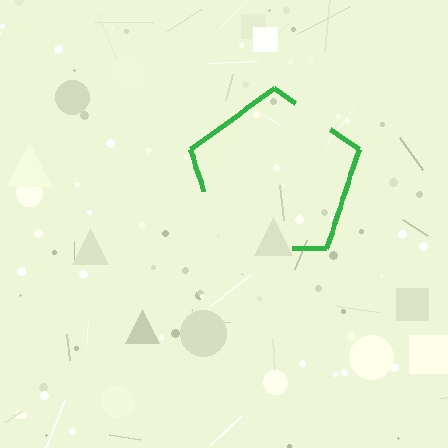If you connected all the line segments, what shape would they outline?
They would outline a pentagon.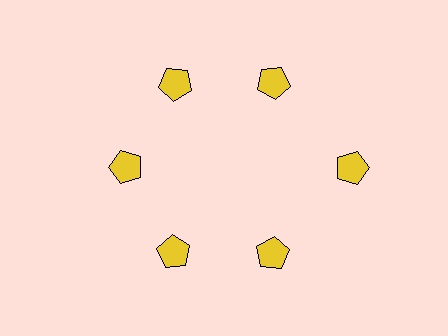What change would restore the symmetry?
The symmetry would be restored by moving it inward, back onto the ring so that all 6 pentagons sit at equal angles and equal distance from the center.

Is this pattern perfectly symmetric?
No. The 6 yellow pentagons are arranged in a ring, but one element near the 3 o'clock position is pushed outward from the center, breaking the 6-fold rotational symmetry.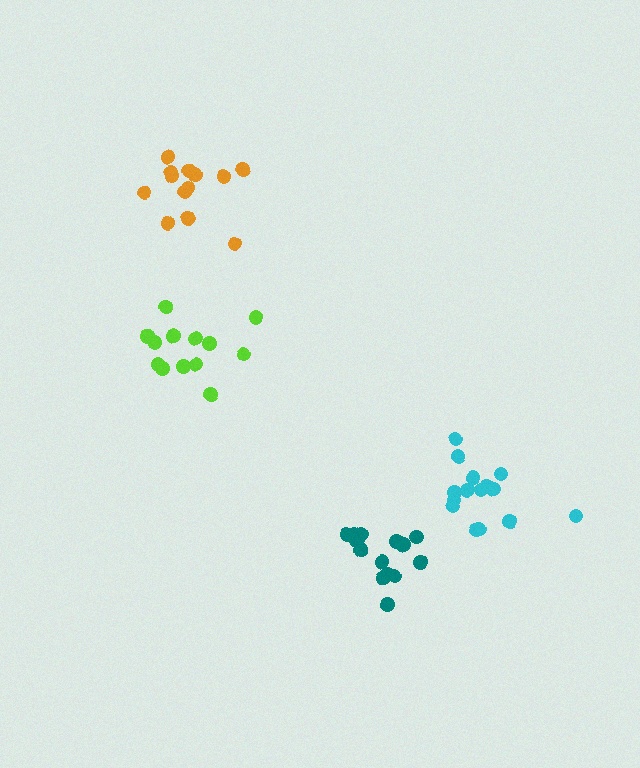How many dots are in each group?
Group 1: 15 dots, Group 2: 13 dots, Group 3: 13 dots, Group 4: 15 dots (56 total).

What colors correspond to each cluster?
The clusters are colored: teal, lime, orange, cyan.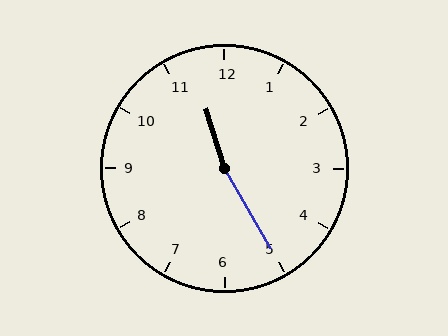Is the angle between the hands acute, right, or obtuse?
It is obtuse.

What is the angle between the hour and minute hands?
Approximately 168 degrees.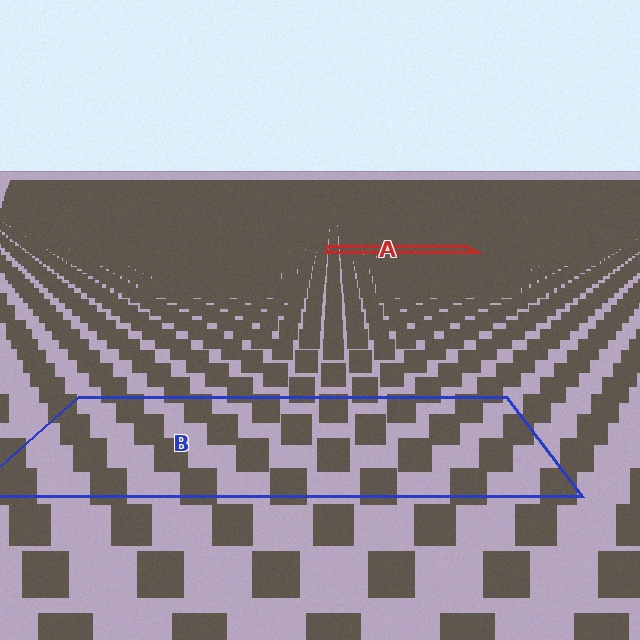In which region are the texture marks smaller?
The texture marks are smaller in region A, because it is farther away.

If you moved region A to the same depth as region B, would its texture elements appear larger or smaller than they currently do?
They would appear larger. At a closer depth, the same texture elements are projected at a bigger on-screen size.